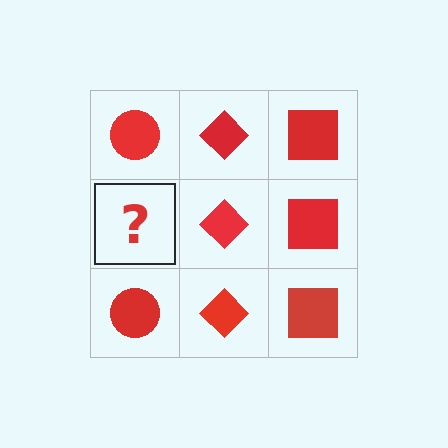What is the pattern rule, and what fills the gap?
The rule is that each column has a consistent shape. The gap should be filled with a red circle.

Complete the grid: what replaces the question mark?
The question mark should be replaced with a red circle.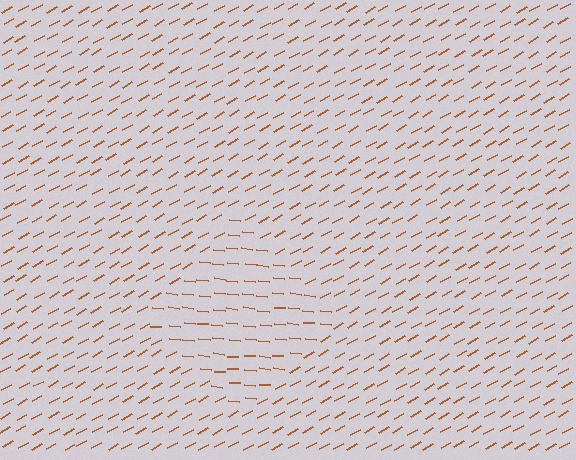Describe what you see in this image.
The image is filled with small brown line segments. A diamond region in the image has lines oriented differently from the surrounding lines, creating a visible texture boundary.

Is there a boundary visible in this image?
Yes, there is a texture boundary formed by a change in line orientation.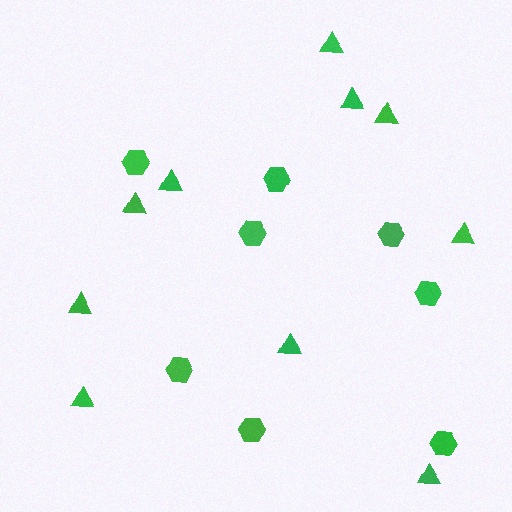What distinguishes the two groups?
There are 2 groups: one group of hexagons (8) and one group of triangles (10).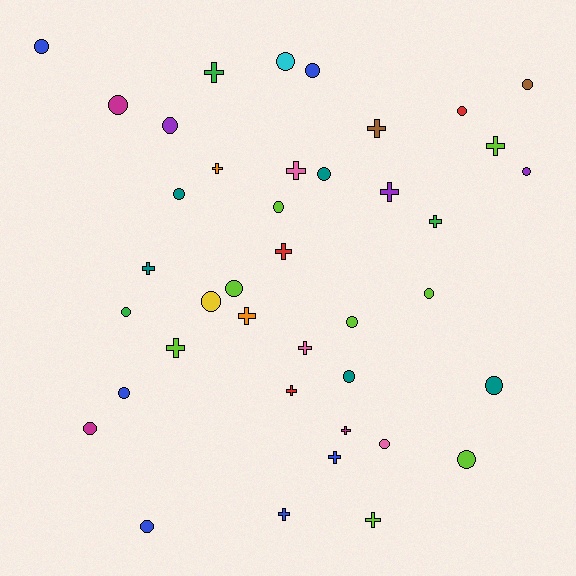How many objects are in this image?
There are 40 objects.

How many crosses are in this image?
There are 17 crosses.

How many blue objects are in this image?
There are 6 blue objects.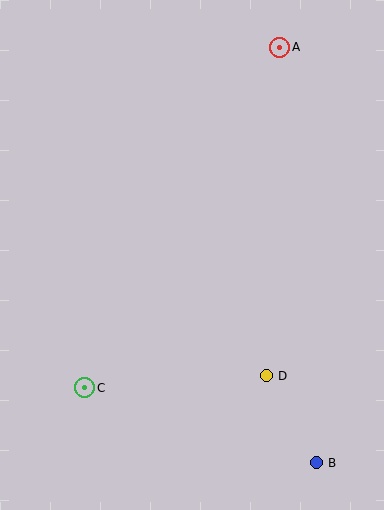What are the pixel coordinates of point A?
Point A is at (280, 47).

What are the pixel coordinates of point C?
Point C is at (85, 388).